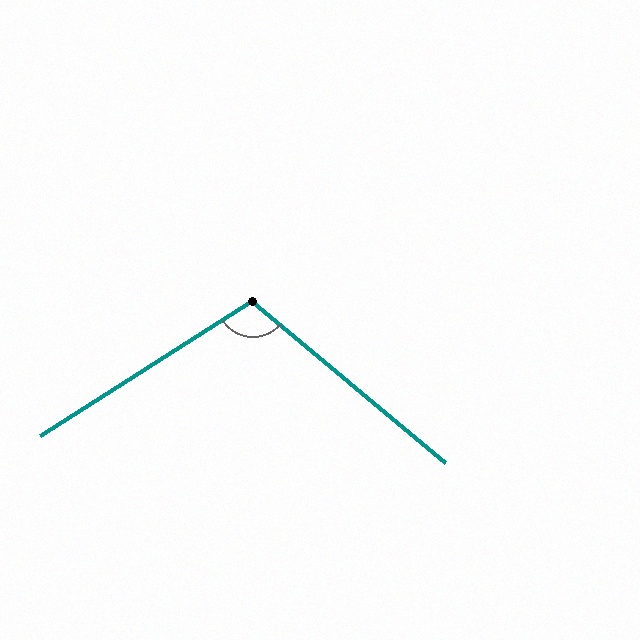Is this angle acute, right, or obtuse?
It is obtuse.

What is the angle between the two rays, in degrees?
Approximately 108 degrees.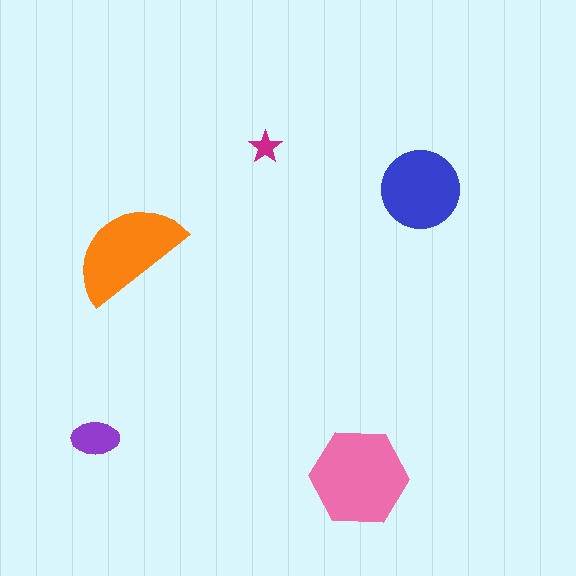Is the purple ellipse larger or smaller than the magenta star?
Larger.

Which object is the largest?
The pink hexagon.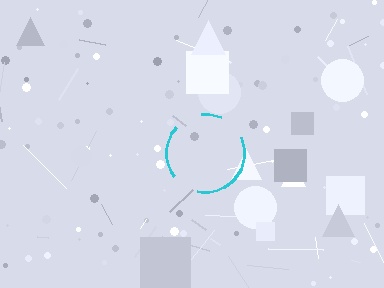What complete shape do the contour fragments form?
The contour fragments form a circle.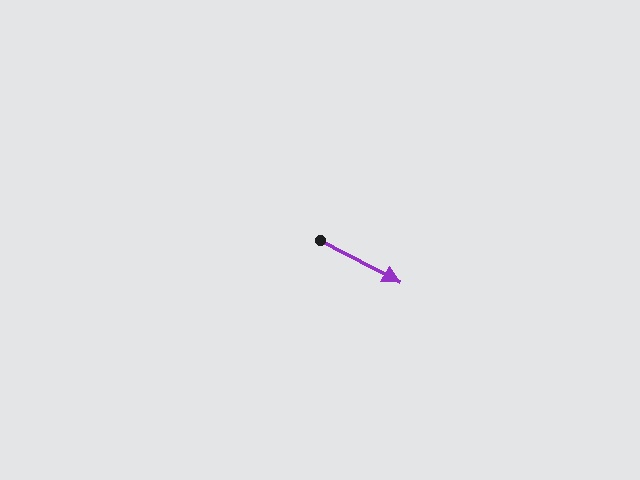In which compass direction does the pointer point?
Southeast.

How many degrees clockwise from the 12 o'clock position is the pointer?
Approximately 118 degrees.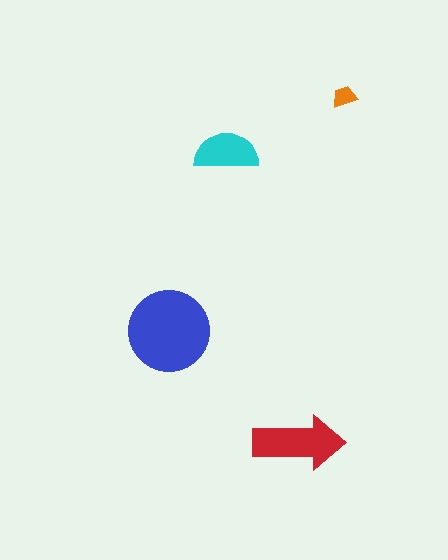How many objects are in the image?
There are 4 objects in the image.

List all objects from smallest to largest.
The orange trapezoid, the cyan semicircle, the red arrow, the blue circle.